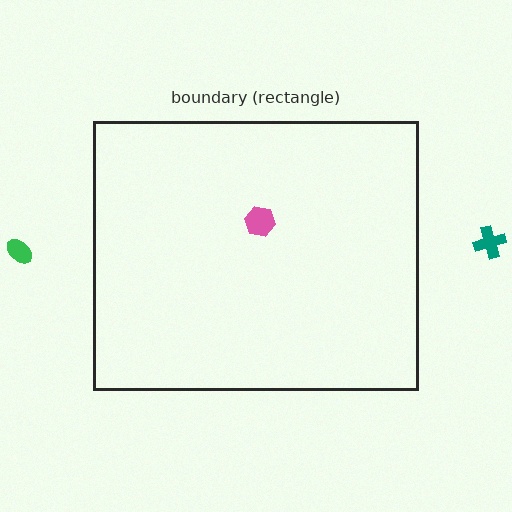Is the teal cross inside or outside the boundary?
Outside.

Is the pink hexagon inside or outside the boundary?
Inside.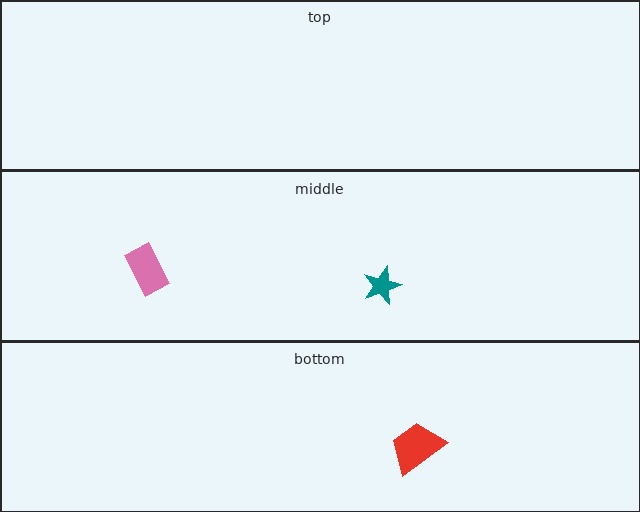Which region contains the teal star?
The middle region.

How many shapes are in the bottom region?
1.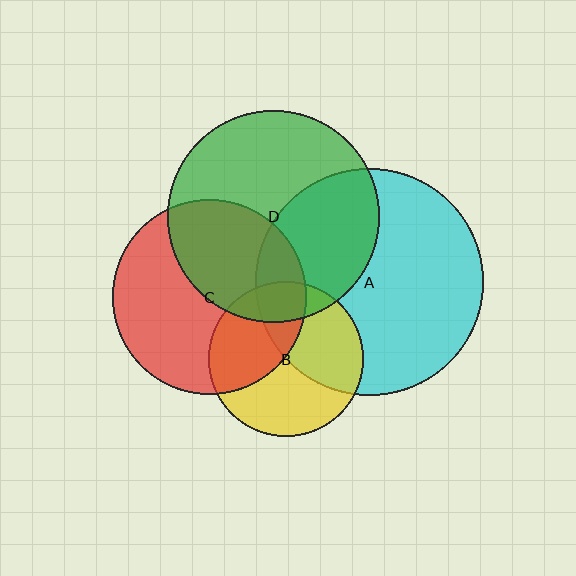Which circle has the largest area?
Circle A (cyan).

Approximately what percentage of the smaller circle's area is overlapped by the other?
Approximately 40%.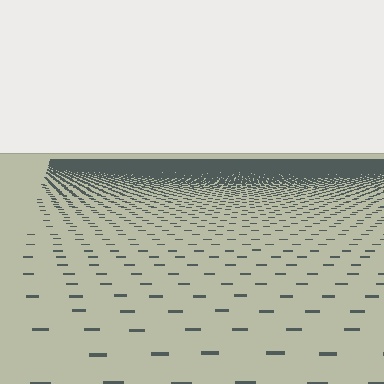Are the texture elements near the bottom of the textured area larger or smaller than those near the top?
Larger. Near the bottom, elements are closer to the viewer and appear at a bigger on-screen size.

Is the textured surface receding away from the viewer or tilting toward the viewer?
The surface is receding away from the viewer. Texture elements get smaller and denser toward the top.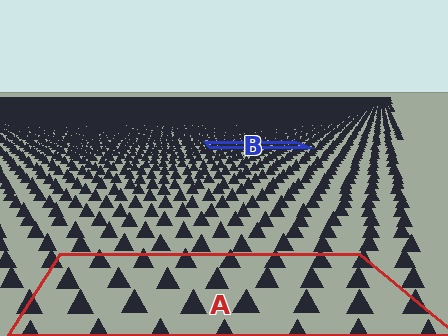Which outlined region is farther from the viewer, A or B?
Region B is farther from the viewer — the texture elements inside it appear smaller and more densely packed.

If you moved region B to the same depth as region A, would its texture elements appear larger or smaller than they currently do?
They would appear larger. At a closer depth, the same texture elements are projected at a bigger on-screen size.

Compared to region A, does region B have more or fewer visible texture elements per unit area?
Region B has more texture elements per unit area — they are packed more densely because it is farther away.